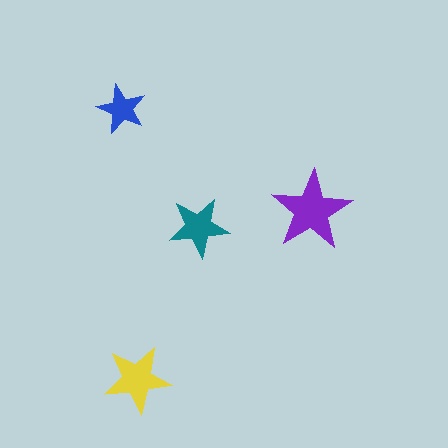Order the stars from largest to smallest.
the purple one, the yellow one, the teal one, the blue one.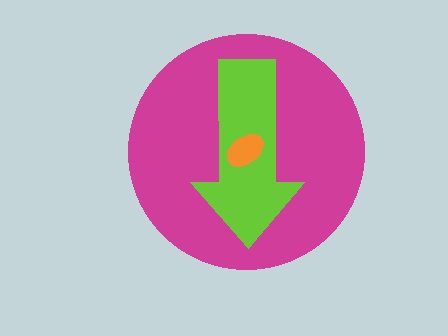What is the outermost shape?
The magenta circle.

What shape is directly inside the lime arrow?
The orange ellipse.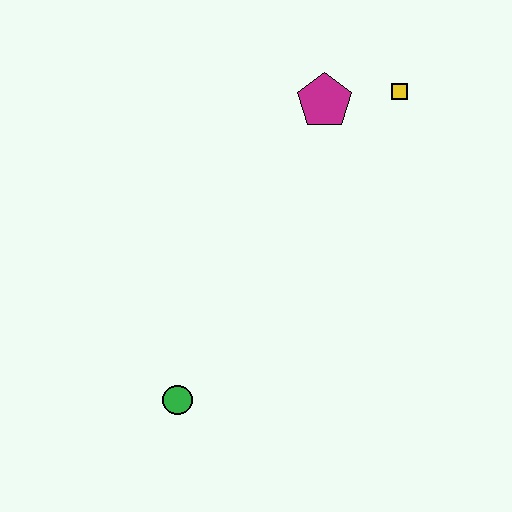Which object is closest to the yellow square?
The magenta pentagon is closest to the yellow square.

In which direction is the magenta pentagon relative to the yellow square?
The magenta pentagon is to the left of the yellow square.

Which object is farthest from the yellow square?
The green circle is farthest from the yellow square.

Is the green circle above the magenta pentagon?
No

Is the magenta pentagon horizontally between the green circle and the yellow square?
Yes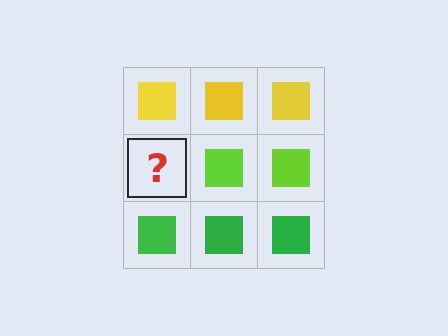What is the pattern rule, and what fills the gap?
The rule is that each row has a consistent color. The gap should be filled with a lime square.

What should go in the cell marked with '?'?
The missing cell should contain a lime square.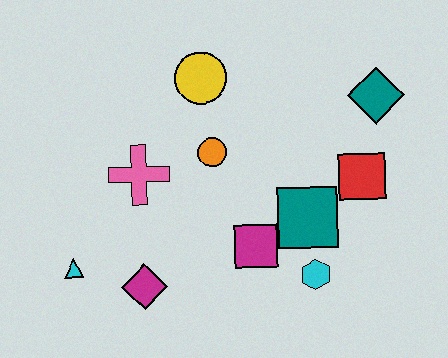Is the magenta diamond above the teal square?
No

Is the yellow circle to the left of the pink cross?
No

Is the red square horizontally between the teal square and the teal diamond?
Yes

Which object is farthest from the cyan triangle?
The teal diamond is farthest from the cyan triangle.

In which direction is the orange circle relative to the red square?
The orange circle is to the left of the red square.